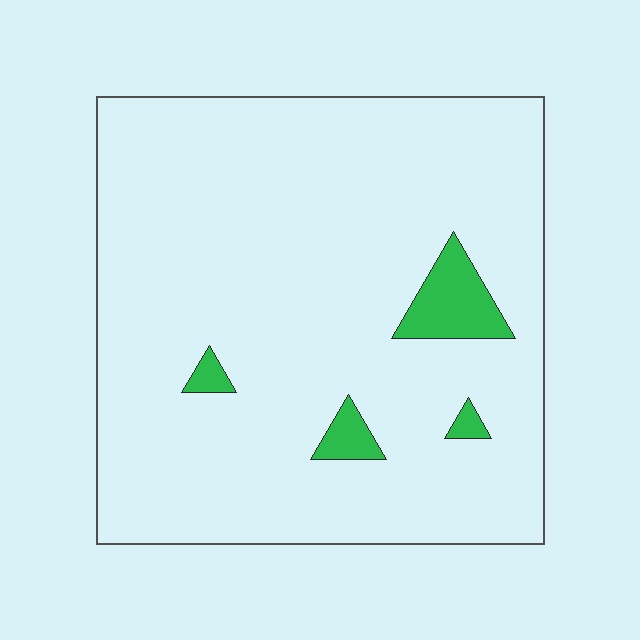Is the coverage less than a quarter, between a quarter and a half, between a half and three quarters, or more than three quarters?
Less than a quarter.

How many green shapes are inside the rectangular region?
4.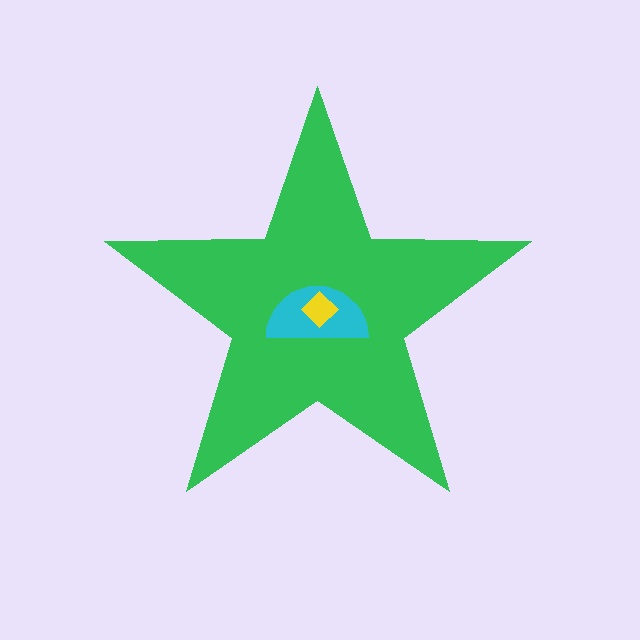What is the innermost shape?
The yellow diamond.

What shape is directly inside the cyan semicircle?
The yellow diamond.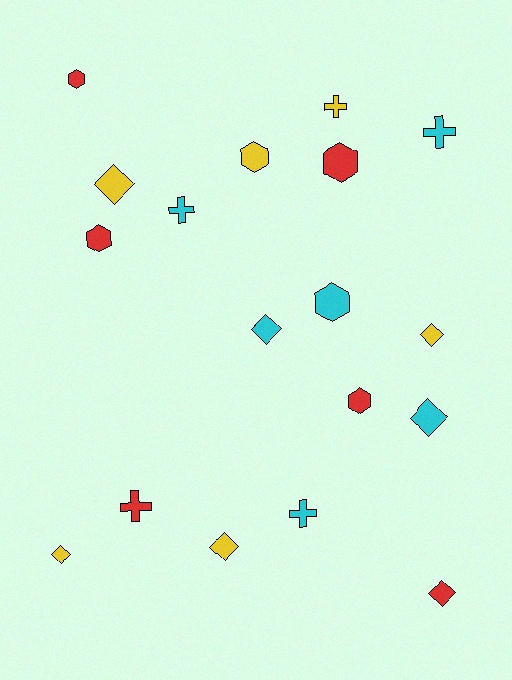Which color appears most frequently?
Red, with 6 objects.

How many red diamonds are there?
There is 1 red diamond.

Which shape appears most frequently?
Diamond, with 7 objects.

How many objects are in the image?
There are 18 objects.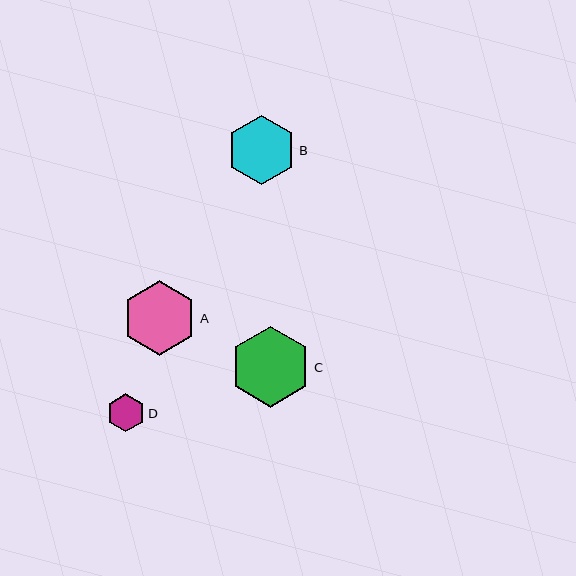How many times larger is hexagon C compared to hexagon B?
Hexagon C is approximately 1.2 times the size of hexagon B.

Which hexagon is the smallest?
Hexagon D is the smallest with a size of approximately 38 pixels.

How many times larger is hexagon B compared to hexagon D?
Hexagon B is approximately 1.8 times the size of hexagon D.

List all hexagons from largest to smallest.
From largest to smallest: C, A, B, D.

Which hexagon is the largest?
Hexagon C is the largest with a size of approximately 81 pixels.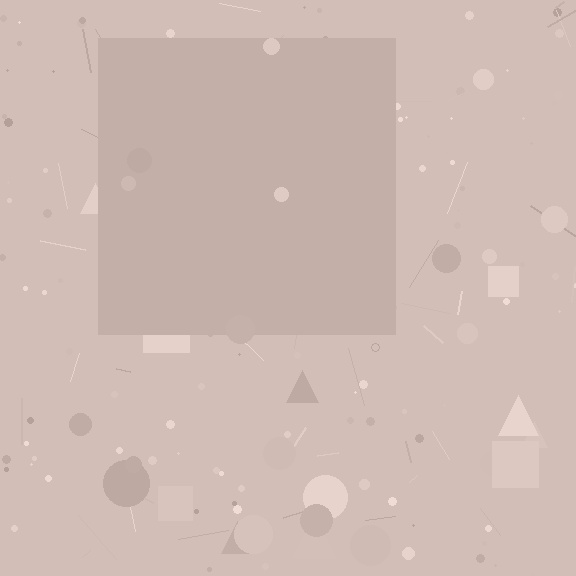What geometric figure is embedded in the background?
A square is embedded in the background.